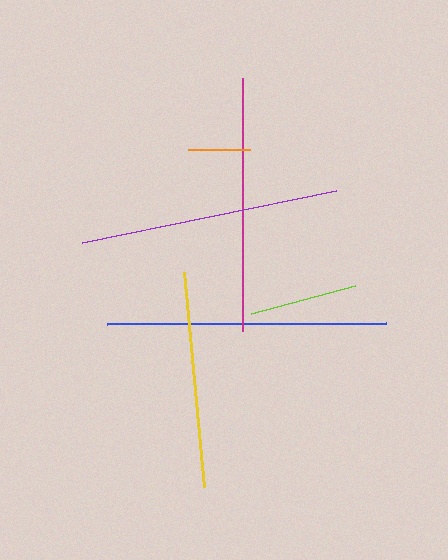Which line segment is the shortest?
The orange line is the shortest at approximately 62 pixels.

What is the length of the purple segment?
The purple segment is approximately 259 pixels long.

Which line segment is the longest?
The blue line is the longest at approximately 279 pixels.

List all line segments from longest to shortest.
From longest to shortest: blue, purple, magenta, yellow, lime, orange.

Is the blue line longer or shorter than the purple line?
The blue line is longer than the purple line.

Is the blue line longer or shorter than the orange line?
The blue line is longer than the orange line.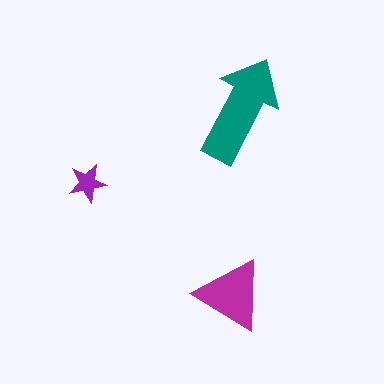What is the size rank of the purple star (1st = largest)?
3rd.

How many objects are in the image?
There are 3 objects in the image.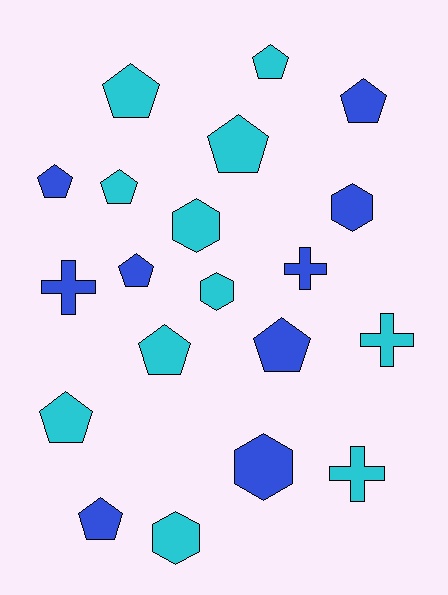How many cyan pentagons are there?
There are 6 cyan pentagons.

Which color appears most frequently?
Cyan, with 11 objects.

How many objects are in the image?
There are 20 objects.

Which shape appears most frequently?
Pentagon, with 11 objects.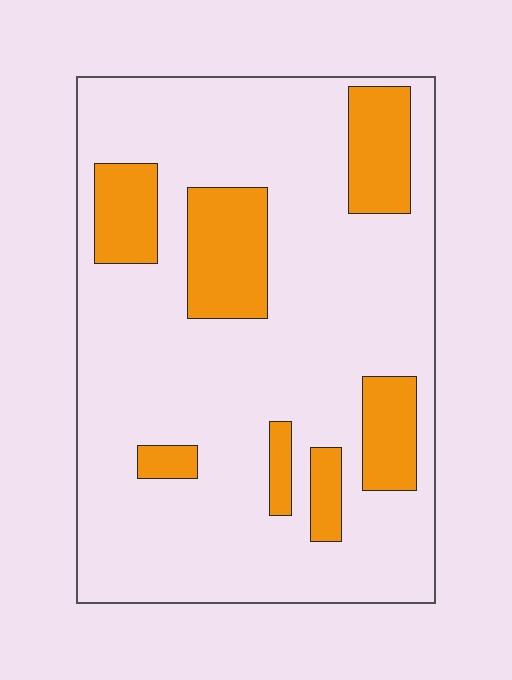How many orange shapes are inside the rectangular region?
7.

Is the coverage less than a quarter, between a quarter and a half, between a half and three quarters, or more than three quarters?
Less than a quarter.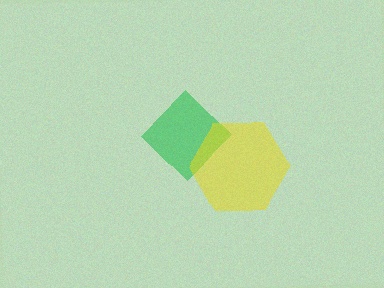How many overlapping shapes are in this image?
There are 2 overlapping shapes in the image.